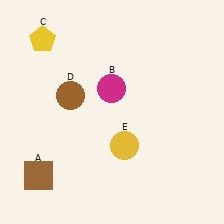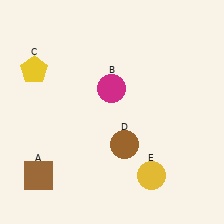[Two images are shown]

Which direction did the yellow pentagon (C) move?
The yellow pentagon (C) moved down.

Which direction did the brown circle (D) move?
The brown circle (D) moved right.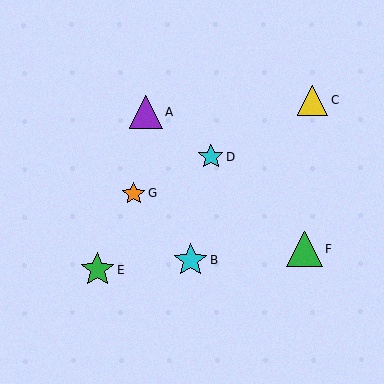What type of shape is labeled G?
Shape G is an orange star.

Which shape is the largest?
The green triangle (labeled F) is the largest.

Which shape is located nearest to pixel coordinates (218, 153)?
The cyan star (labeled D) at (211, 157) is nearest to that location.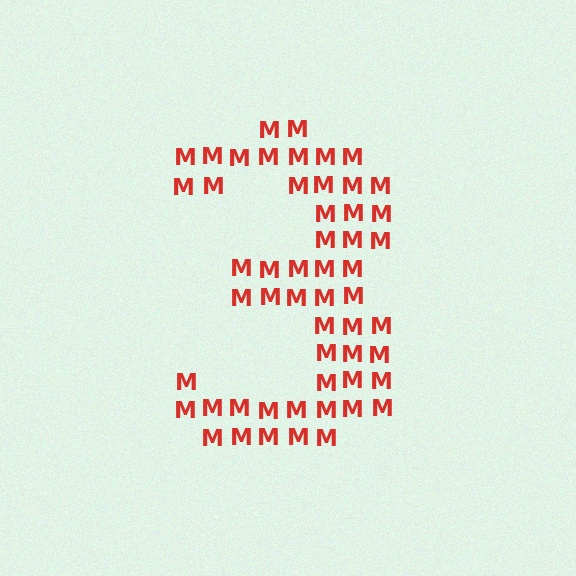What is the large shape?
The large shape is the digit 3.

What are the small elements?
The small elements are letter M's.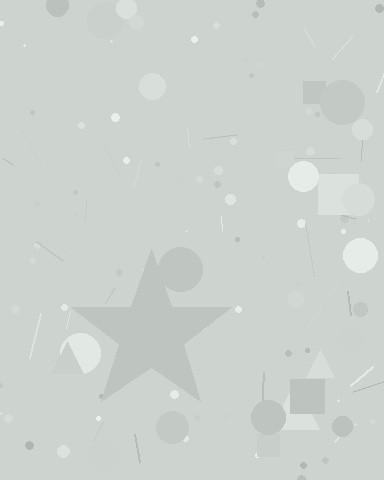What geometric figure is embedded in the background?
A star is embedded in the background.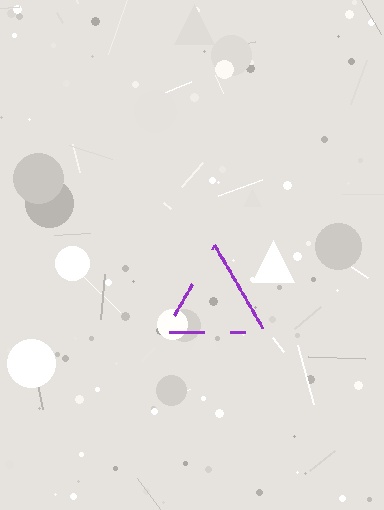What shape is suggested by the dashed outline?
The dashed outline suggests a triangle.